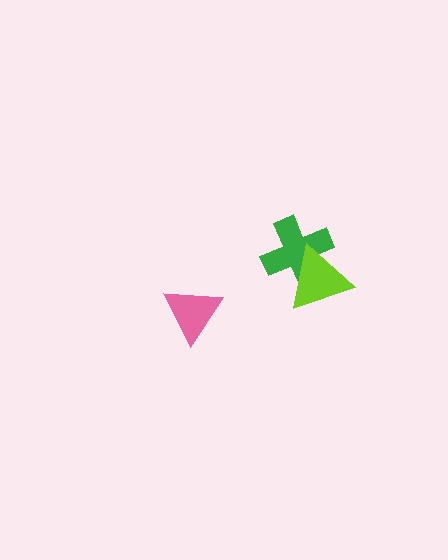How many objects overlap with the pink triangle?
0 objects overlap with the pink triangle.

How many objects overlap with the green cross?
1 object overlaps with the green cross.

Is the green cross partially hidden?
Yes, it is partially covered by another shape.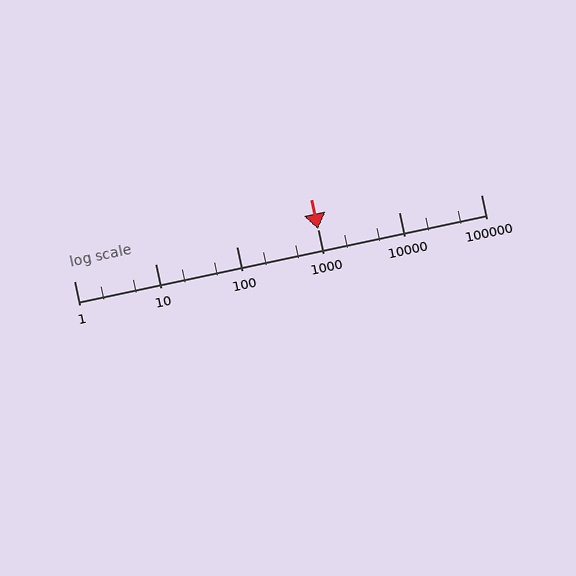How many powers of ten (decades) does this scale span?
The scale spans 5 decades, from 1 to 100000.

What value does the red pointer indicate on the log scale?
The pointer indicates approximately 990.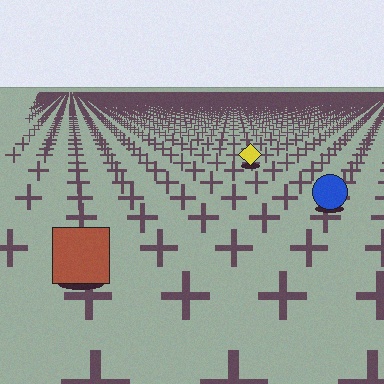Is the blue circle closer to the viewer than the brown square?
No. The brown square is closer — you can tell from the texture gradient: the ground texture is coarser near it.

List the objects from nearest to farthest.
From nearest to farthest: the brown square, the blue circle, the yellow diamond.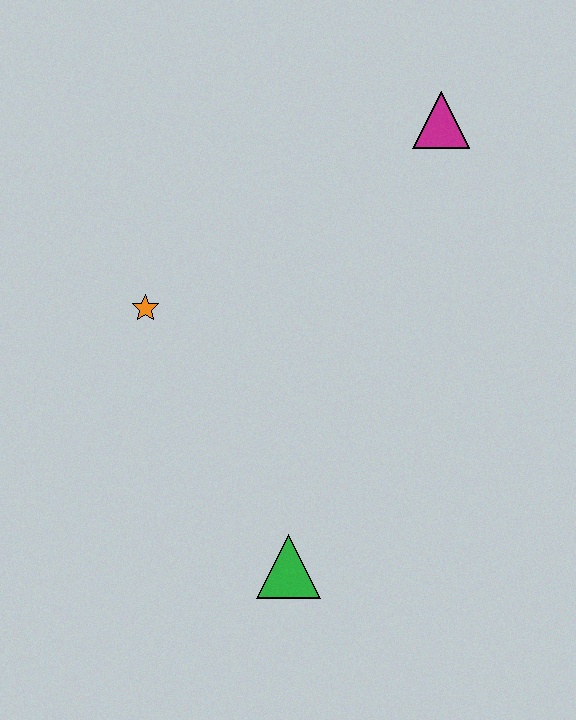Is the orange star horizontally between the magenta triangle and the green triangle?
No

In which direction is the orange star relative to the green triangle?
The orange star is above the green triangle.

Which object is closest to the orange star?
The green triangle is closest to the orange star.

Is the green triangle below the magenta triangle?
Yes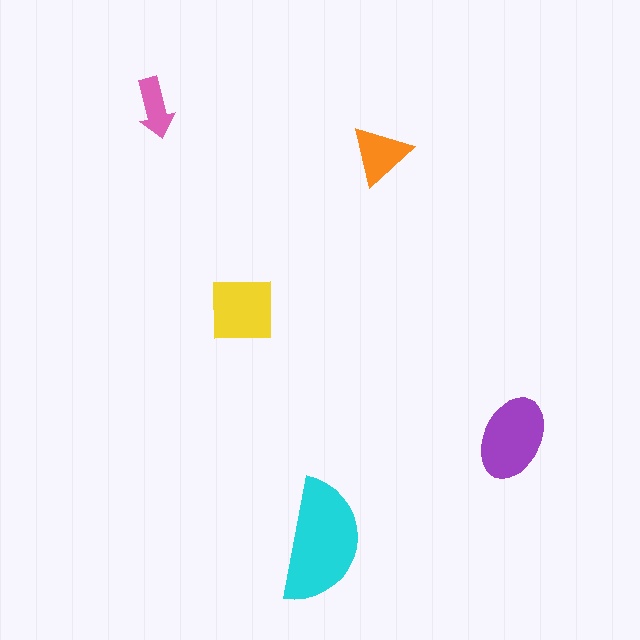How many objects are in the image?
There are 5 objects in the image.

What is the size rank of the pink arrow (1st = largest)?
5th.